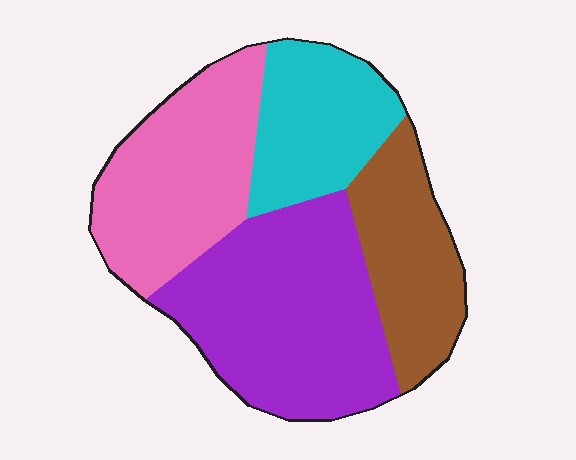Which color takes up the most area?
Purple, at roughly 35%.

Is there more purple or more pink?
Purple.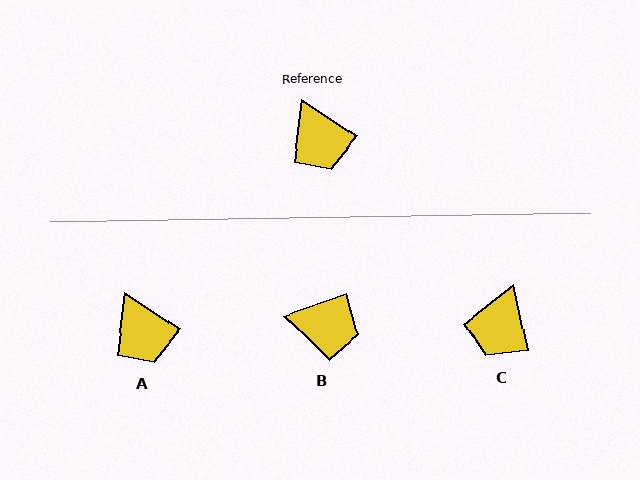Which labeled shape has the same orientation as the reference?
A.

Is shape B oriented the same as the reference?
No, it is off by about 53 degrees.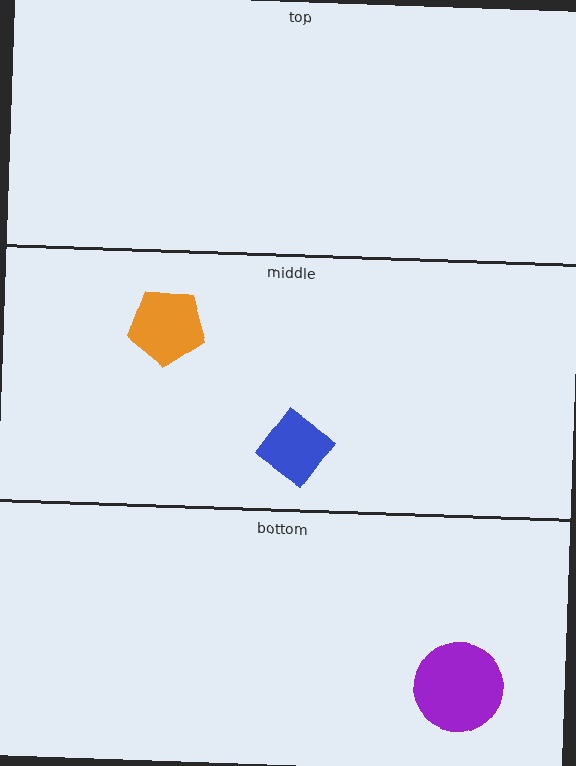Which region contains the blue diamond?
The middle region.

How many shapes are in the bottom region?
1.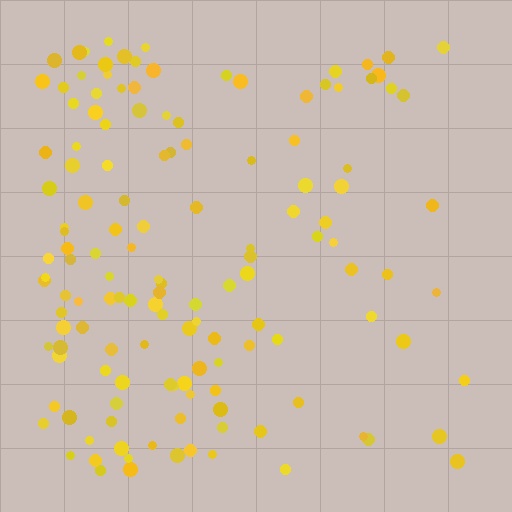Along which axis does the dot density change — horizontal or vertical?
Horizontal.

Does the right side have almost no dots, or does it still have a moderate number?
Still a moderate number, just noticeably fewer than the left.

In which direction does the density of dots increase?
From right to left, with the left side densest.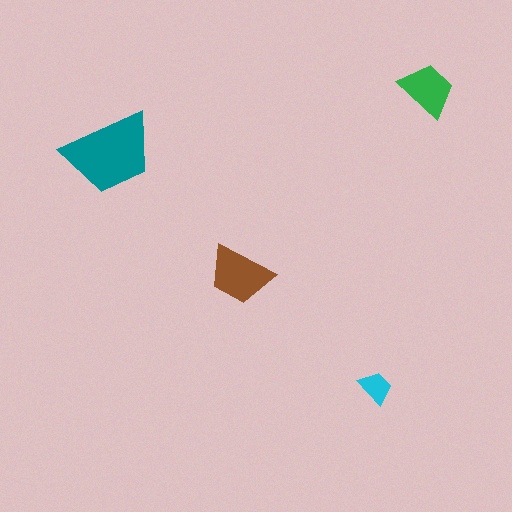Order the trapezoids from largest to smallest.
the teal one, the brown one, the green one, the cyan one.